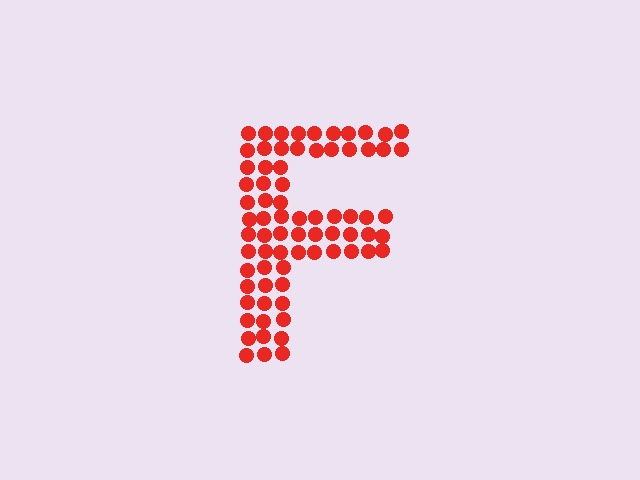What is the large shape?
The large shape is the letter F.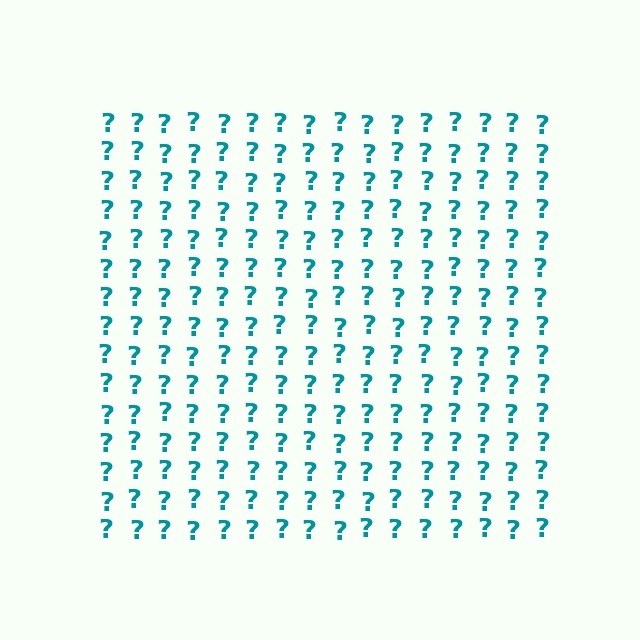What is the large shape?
The large shape is a square.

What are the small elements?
The small elements are question marks.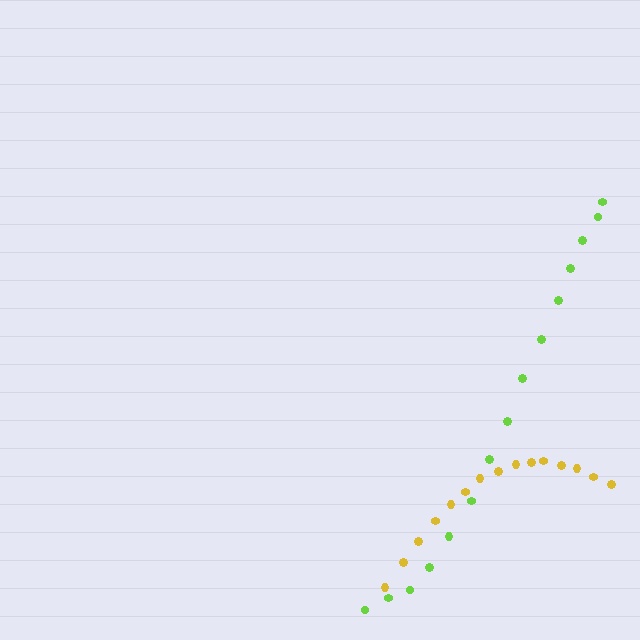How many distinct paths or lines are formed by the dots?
There are 2 distinct paths.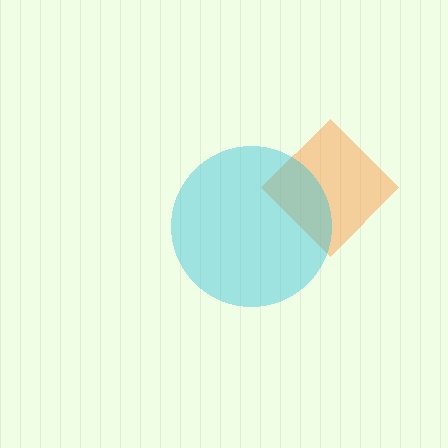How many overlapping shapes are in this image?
There are 2 overlapping shapes in the image.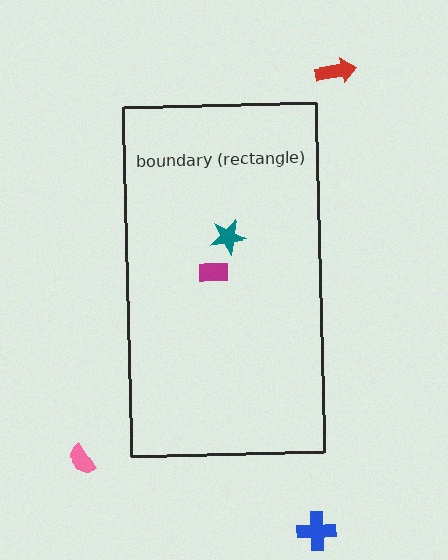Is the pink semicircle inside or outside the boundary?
Outside.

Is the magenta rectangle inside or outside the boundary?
Inside.